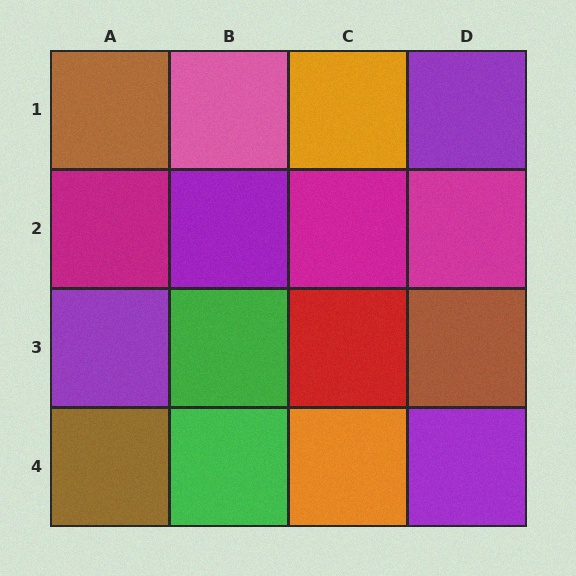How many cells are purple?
4 cells are purple.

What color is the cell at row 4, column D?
Purple.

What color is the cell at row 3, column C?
Red.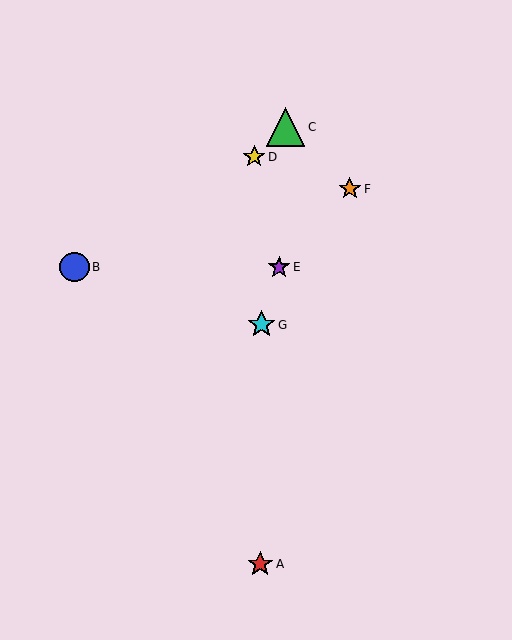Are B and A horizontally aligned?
No, B is at y≈267 and A is at y≈564.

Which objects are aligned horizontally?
Objects B, E are aligned horizontally.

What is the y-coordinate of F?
Object F is at y≈189.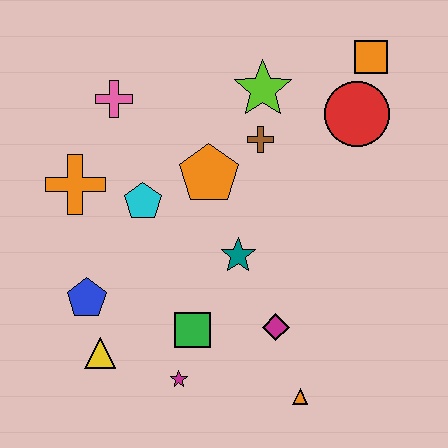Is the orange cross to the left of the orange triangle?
Yes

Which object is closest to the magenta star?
The green square is closest to the magenta star.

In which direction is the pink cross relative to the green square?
The pink cross is above the green square.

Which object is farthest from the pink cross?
The orange triangle is farthest from the pink cross.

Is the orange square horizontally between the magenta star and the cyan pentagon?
No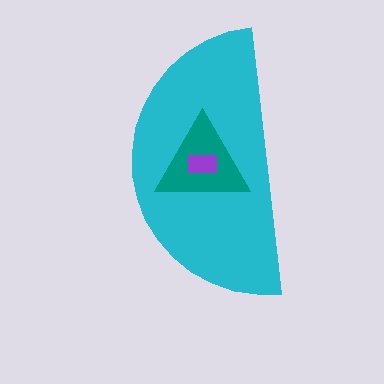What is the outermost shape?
The cyan semicircle.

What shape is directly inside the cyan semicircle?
The teal triangle.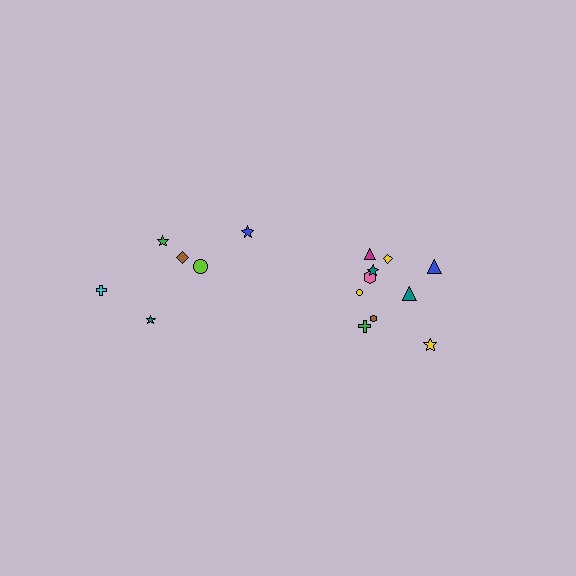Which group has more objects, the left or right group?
The right group.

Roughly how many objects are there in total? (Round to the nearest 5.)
Roughly 15 objects in total.